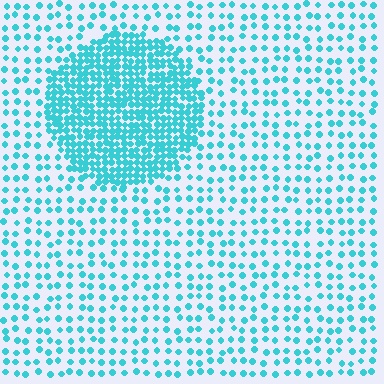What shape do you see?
I see a circle.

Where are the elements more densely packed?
The elements are more densely packed inside the circle boundary.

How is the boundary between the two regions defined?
The boundary is defined by a change in element density (approximately 2.9x ratio). All elements are the same color, size, and shape.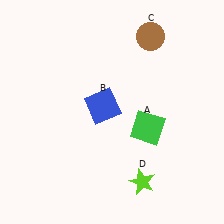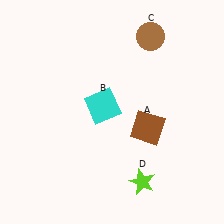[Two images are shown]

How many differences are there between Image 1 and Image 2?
There are 2 differences between the two images.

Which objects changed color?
A changed from green to brown. B changed from blue to cyan.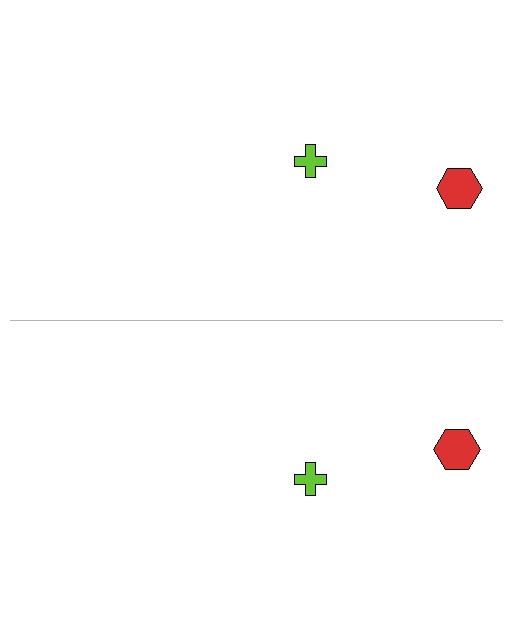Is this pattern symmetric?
Yes, this pattern has bilateral (reflection) symmetry.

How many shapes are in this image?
There are 4 shapes in this image.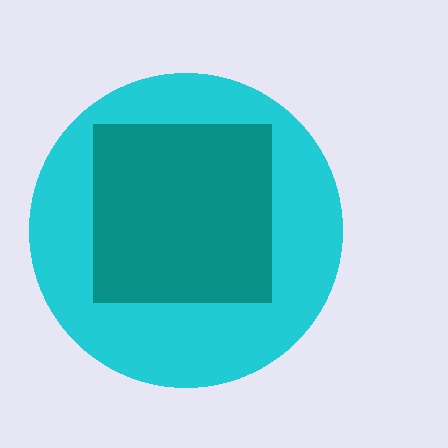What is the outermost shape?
The cyan circle.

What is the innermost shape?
The teal square.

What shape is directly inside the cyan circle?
The teal square.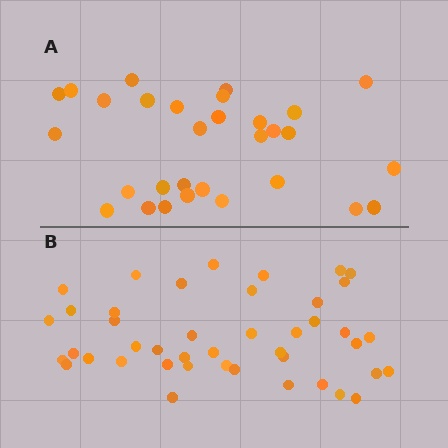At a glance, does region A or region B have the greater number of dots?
Region B (the bottom region) has more dots.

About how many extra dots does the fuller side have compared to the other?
Region B has approximately 15 more dots than region A.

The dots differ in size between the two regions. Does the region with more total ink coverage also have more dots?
No. Region A has more total ink coverage because its dots are larger, but region B actually contains more individual dots. Total area can be misleading — the number of items is what matters here.